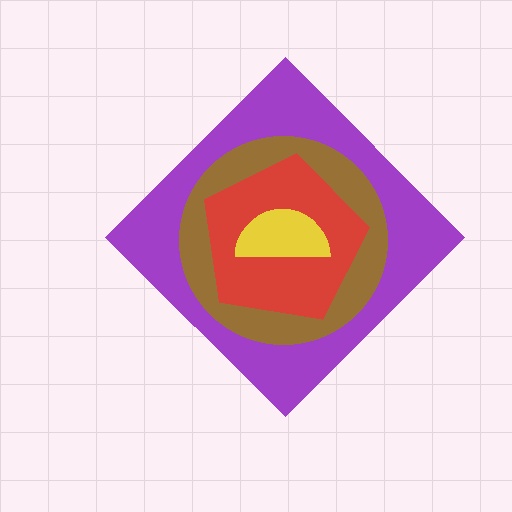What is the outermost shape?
The purple diamond.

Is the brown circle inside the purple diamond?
Yes.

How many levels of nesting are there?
4.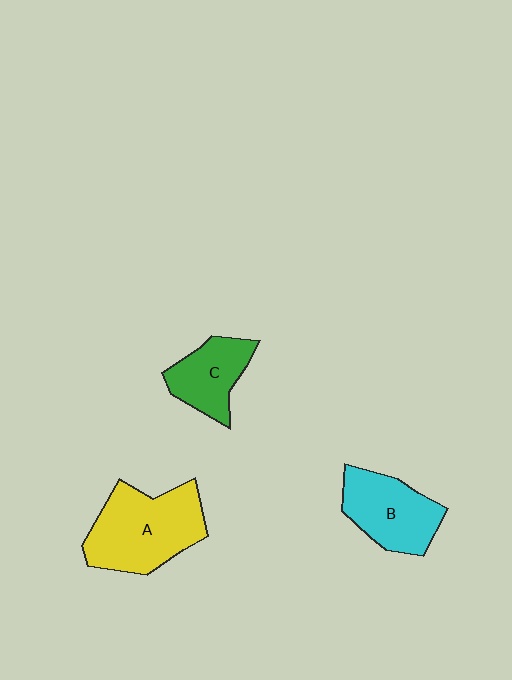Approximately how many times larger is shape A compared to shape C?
Approximately 1.7 times.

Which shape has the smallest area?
Shape C (green).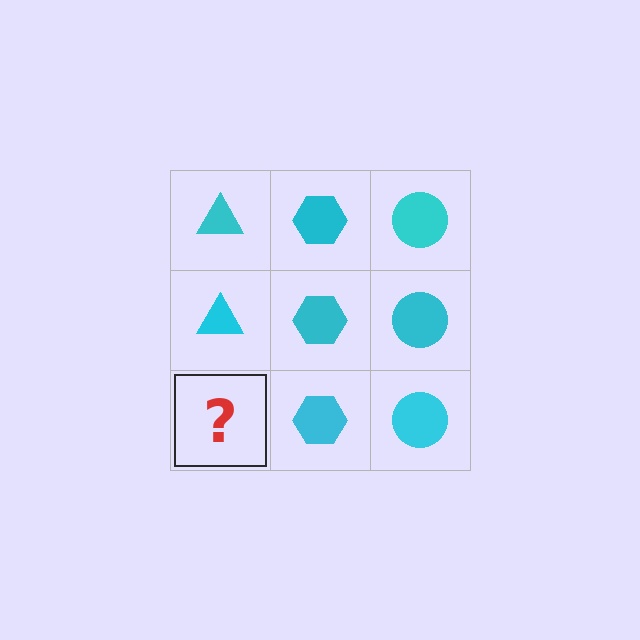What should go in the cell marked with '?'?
The missing cell should contain a cyan triangle.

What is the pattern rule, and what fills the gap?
The rule is that each column has a consistent shape. The gap should be filled with a cyan triangle.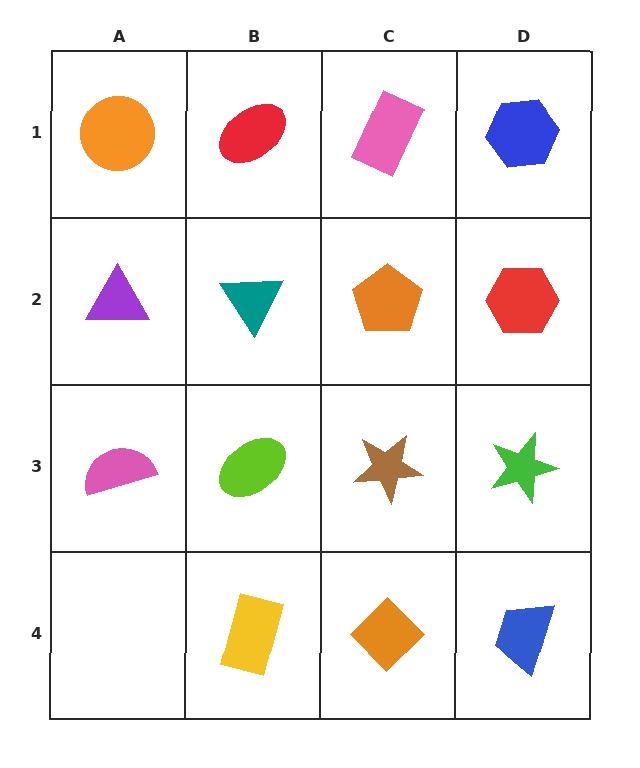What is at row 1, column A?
An orange circle.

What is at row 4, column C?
An orange diamond.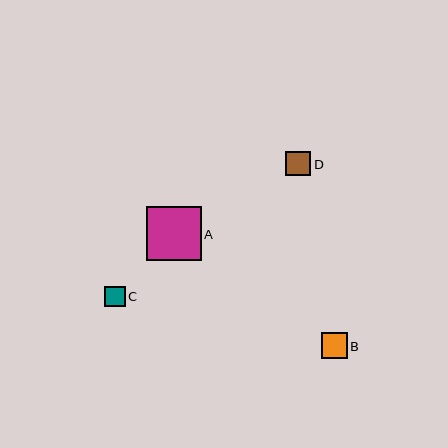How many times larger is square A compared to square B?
Square A is approximately 2.1 times the size of square B.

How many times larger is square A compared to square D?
Square A is approximately 2.2 times the size of square D.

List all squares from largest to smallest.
From largest to smallest: A, B, D, C.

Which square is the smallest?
Square C is the smallest with a size of approximately 20 pixels.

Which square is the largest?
Square A is the largest with a size of approximately 55 pixels.